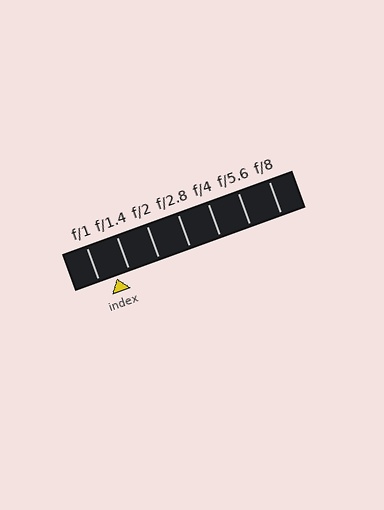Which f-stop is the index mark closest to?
The index mark is closest to f/1.4.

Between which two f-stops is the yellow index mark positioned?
The index mark is between f/1 and f/1.4.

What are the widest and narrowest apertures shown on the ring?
The widest aperture shown is f/1 and the narrowest is f/8.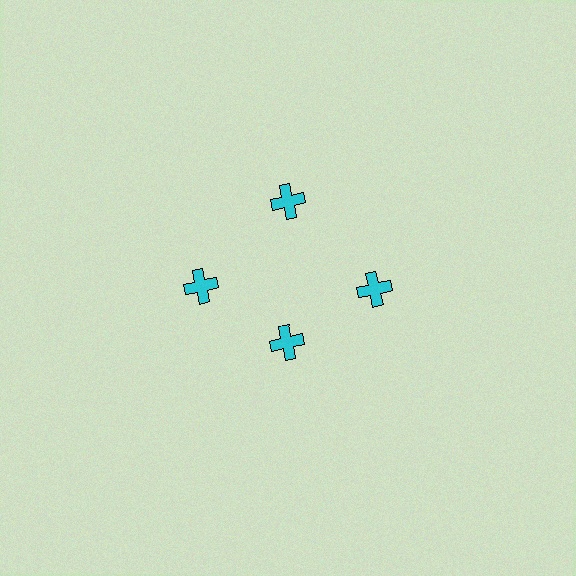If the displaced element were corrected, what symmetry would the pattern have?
It would have 4-fold rotational symmetry — the pattern would map onto itself every 90 degrees.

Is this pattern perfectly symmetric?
No. The 4 cyan crosses are arranged in a ring, but one element near the 6 o'clock position is pulled inward toward the center, breaking the 4-fold rotational symmetry.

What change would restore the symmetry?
The symmetry would be restored by moving it outward, back onto the ring so that all 4 crosses sit at equal angles and equal distance from the center.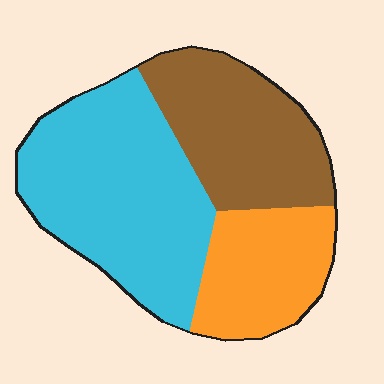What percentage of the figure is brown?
Brown takes up about one third (1/3) of the figure.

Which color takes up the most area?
Cyan, at roughly 45%.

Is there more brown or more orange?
Brown.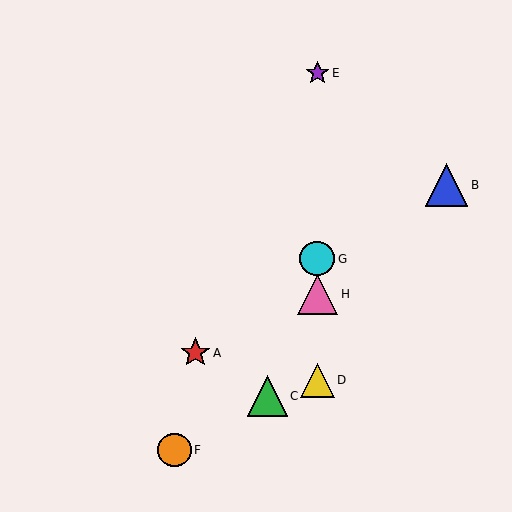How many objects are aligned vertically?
4 objects (D, E, G, H) are aligned vertically.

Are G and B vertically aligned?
No, G is at x≈317 and B is at x≈447.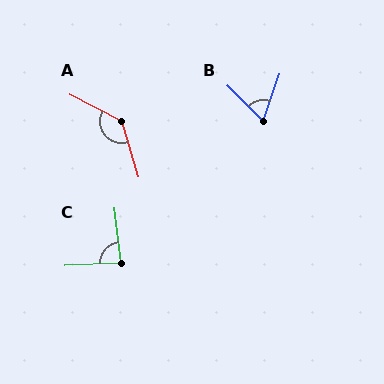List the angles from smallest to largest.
B (64°), C (86°), A (134°).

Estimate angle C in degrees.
Approximately 86 degrees.